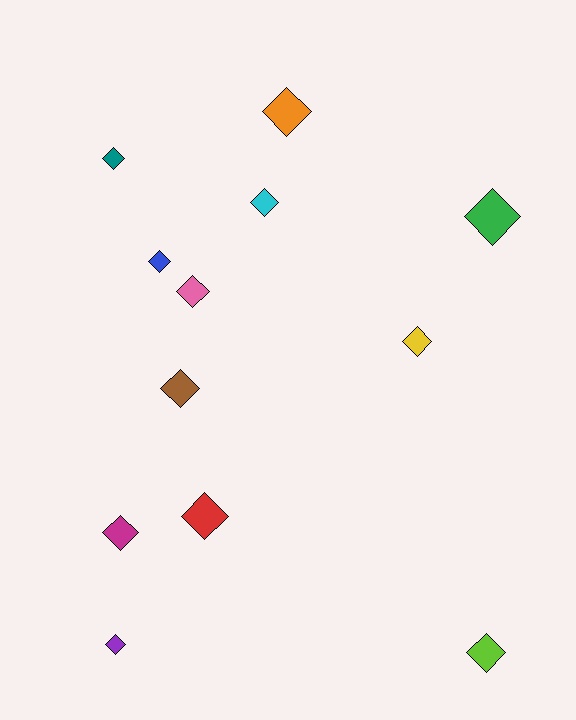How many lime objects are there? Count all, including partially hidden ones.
There is 1 lime object.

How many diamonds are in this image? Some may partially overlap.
There are 12 diamonds.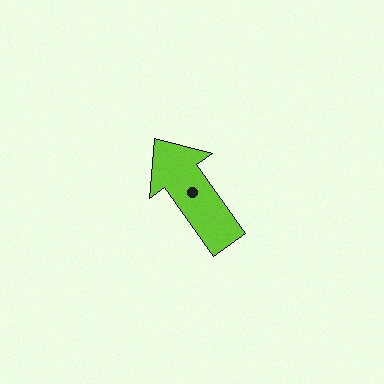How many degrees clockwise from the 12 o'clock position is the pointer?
Approximately 325 degrees.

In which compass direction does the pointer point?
Northwest.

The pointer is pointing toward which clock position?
Roughly 11 o'clock.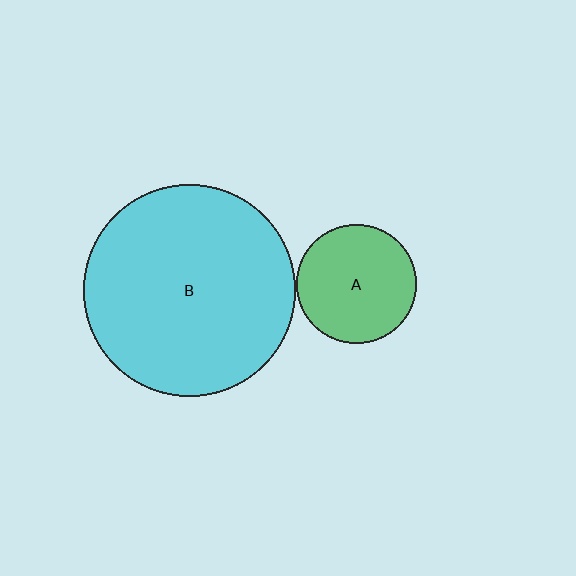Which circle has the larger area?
Circle B (cyan).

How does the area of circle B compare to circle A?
Approximately 3.1 times.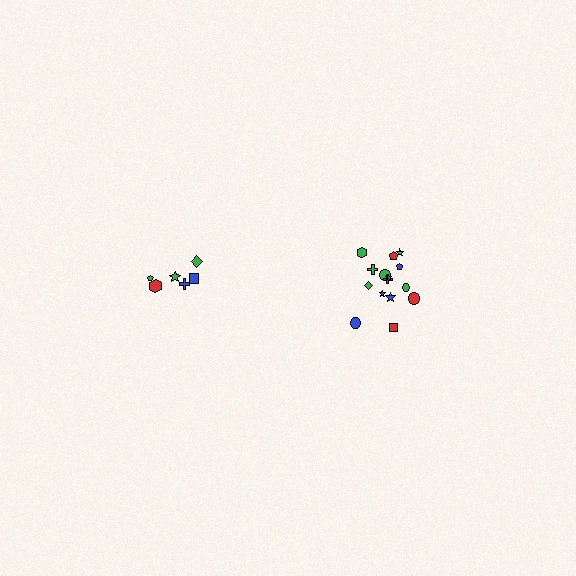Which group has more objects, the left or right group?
The right group.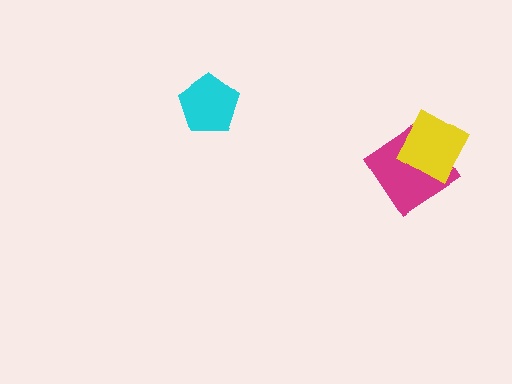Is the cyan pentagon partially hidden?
No, no other shape covers it.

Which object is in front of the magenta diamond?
The yellow diamond is in front of the magenta diamond.